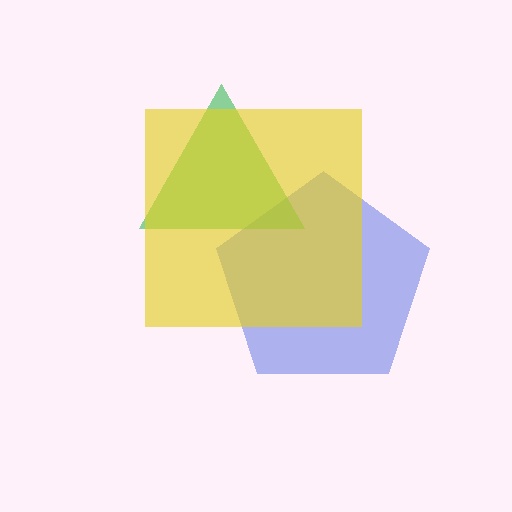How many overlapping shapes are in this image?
There are 3 overlapping shapes in the image.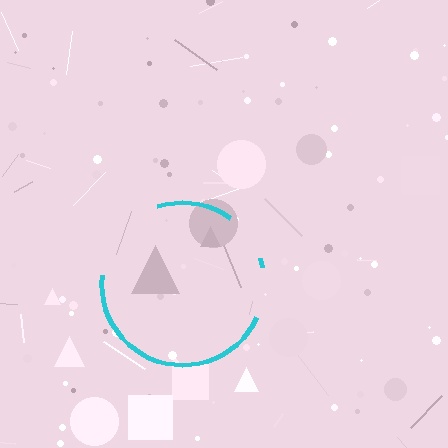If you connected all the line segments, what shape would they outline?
They would outline a circle.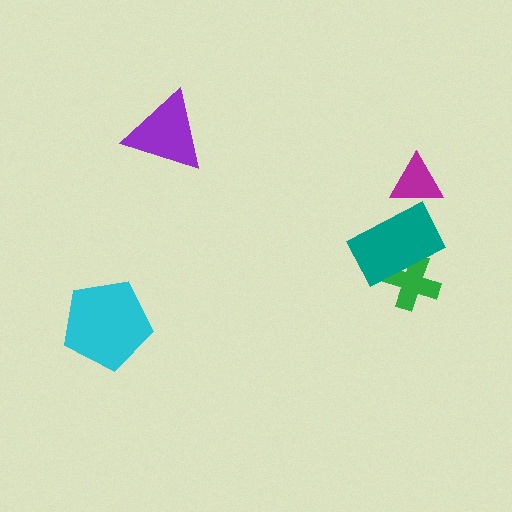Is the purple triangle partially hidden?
No, no other shape covers it.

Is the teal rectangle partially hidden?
Yes, it is partially covered by another shape.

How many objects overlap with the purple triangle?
0 objects overlap with the purple triangle.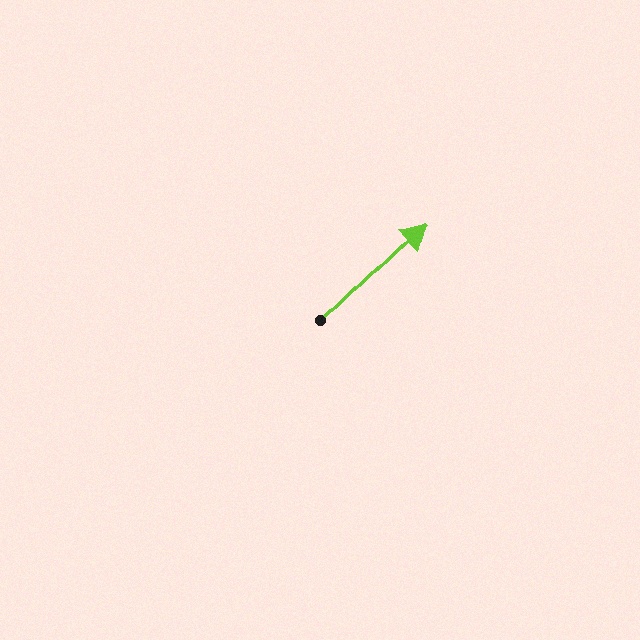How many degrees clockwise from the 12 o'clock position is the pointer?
Approximately 46 degrees.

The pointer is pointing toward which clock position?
Roughly 2 o'clock.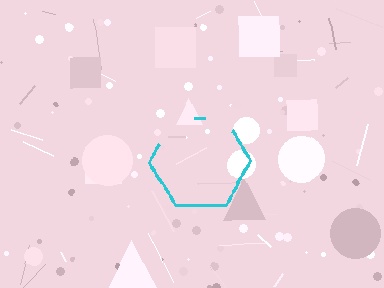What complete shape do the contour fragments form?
The contour fragments form a hexagon.